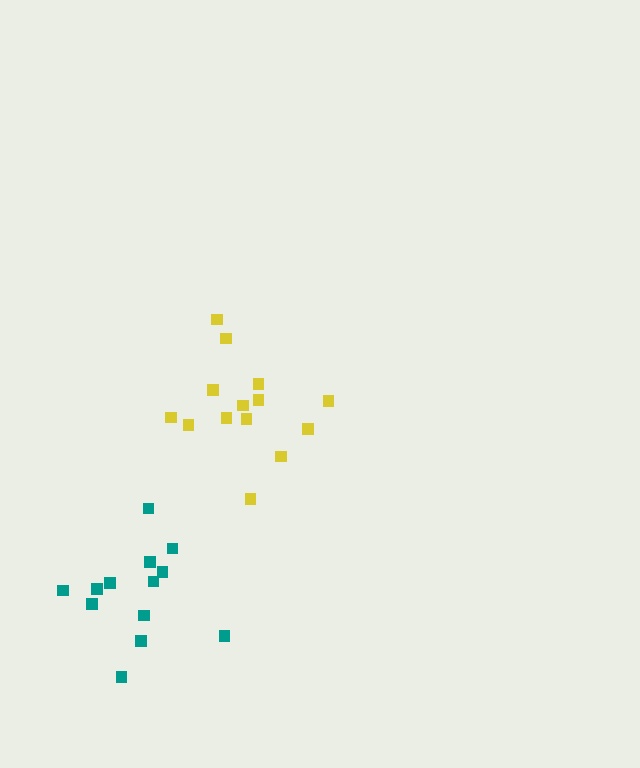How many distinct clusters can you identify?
There are 2 distinct clusters.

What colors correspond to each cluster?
The clusters are colored: yellow, teal.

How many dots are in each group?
Group 1: 14 dots, Group 2: 13 dots (27 total).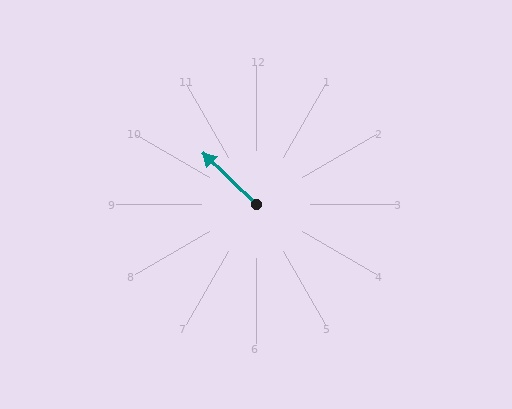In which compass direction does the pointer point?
Northwest.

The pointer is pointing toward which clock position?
Roughly 10 o'clock.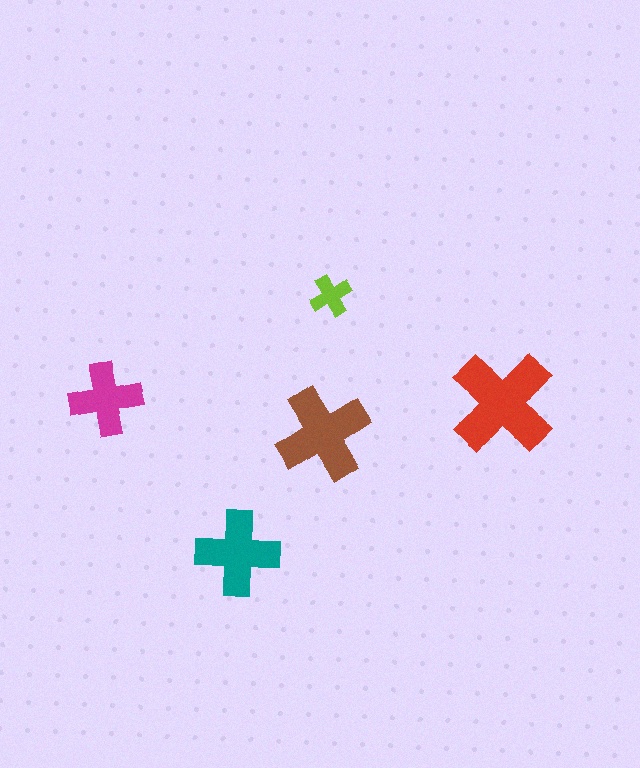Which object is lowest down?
The teal cross is bottommost.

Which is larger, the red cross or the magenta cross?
The red one.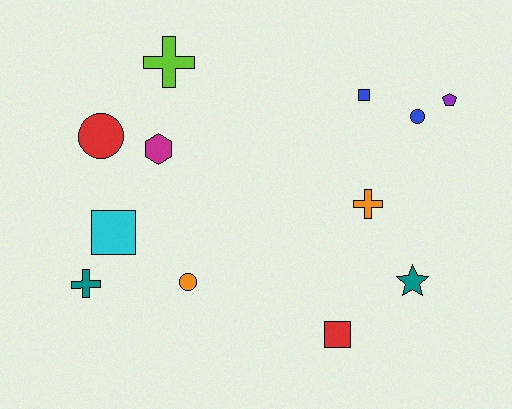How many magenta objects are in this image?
There is 1 magenta object.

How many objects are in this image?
There are 12 objects.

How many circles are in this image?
There are 3 circles.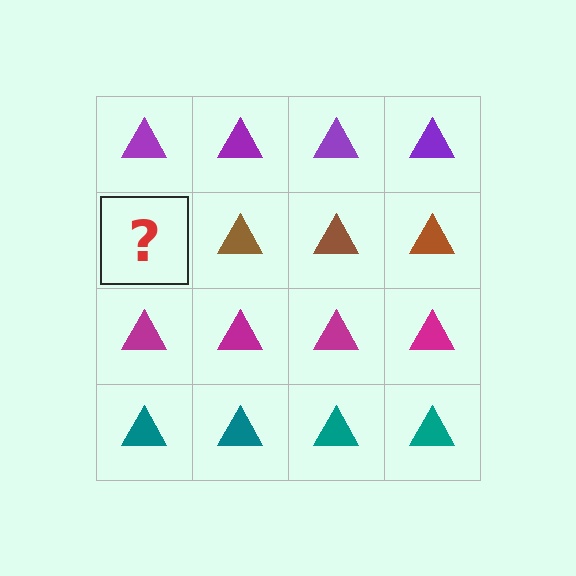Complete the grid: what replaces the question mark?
The question mark should be replaced with a brown triangle.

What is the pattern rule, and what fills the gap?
The rule is that each row has a consistent color. The gap should be filled with a brown triangle.